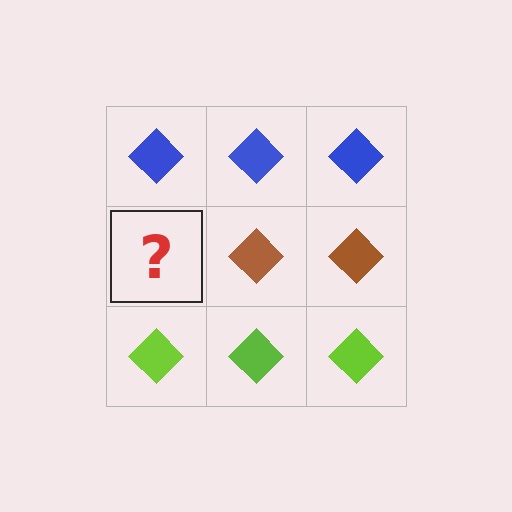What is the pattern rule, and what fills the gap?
The rule is that each row has a consistent color. The gap should be filled with a brown diamond.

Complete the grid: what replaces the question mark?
The question mark should be replaced with a brown diamond.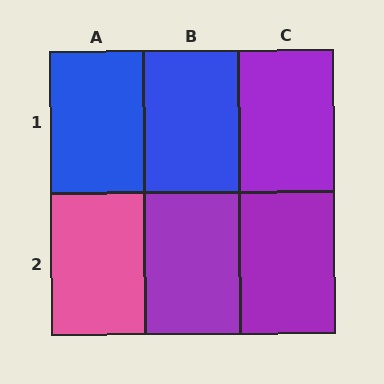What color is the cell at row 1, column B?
Blue.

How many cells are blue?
2 cells are blue.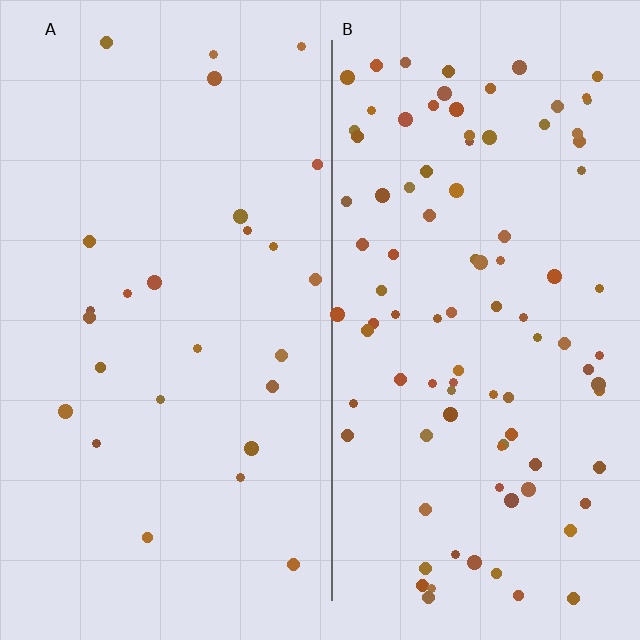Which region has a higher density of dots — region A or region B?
B (the right).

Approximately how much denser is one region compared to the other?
Approximately 3.7× — region B over region A.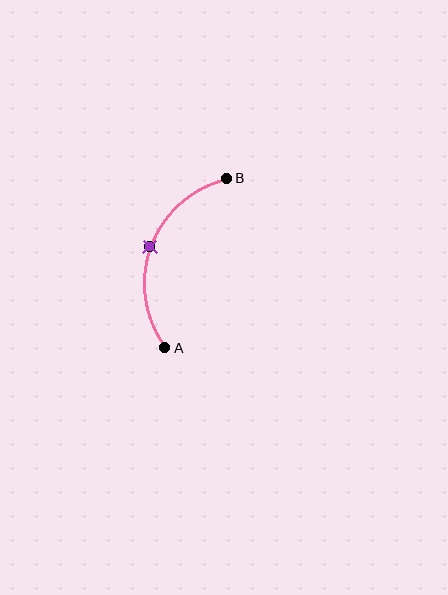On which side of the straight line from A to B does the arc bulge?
The arc bulges to the left of the straight line connecting A and B.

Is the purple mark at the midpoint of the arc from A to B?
Yes. The purple mark lies on the arc at equal arc-length from both A and B — it is the arc midpoint.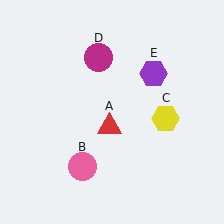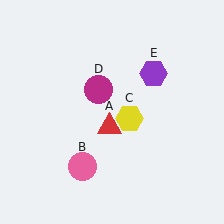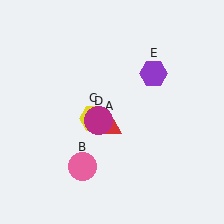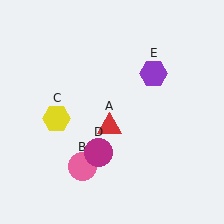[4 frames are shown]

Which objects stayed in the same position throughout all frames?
Red triangle (object A) and pink circle (object B) and purple hexagon (object E) remained stationary.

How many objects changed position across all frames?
2 objects changed position: yellow hexagon (object C), magenta circle (object D).